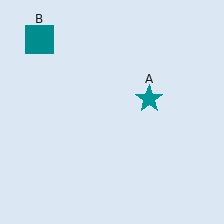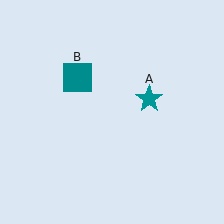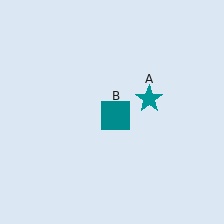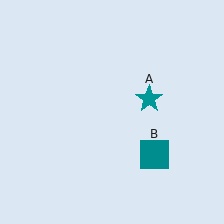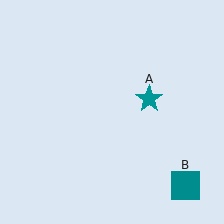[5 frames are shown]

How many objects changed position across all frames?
1 object changed position: teal square (object B).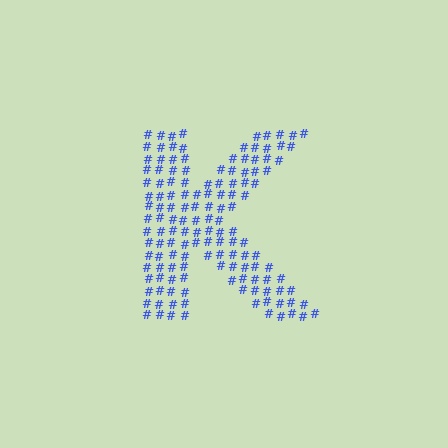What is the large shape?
The large shape is the letter K.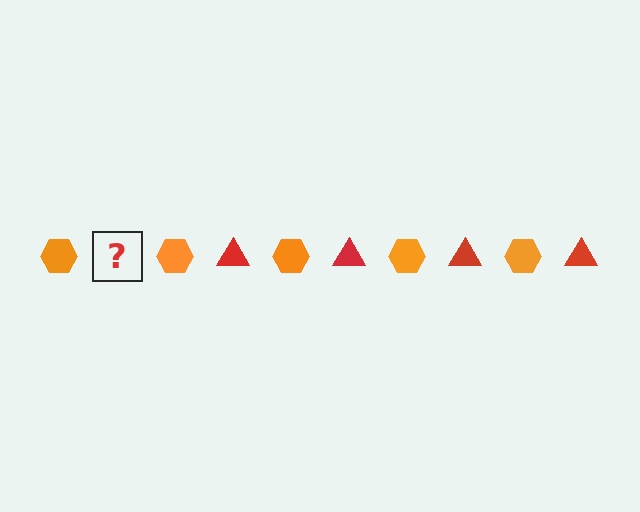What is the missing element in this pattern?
The missing element is a red triangle.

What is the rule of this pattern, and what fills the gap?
The rule is that the pattern alternates between orange hexagon and red triangle. The gap should be filled with a red triangle.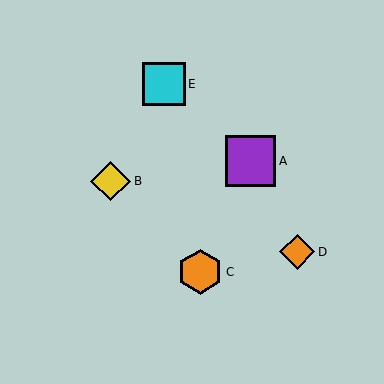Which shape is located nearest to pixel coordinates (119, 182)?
The yellow diamond (labeled B) at (111, 181) is nearest to that location.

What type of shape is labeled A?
Shape A is a purple square.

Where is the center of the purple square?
The center of the purple square is at (250, 161).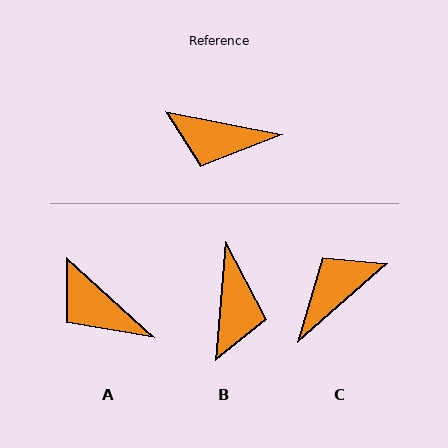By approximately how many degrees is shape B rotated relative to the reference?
Approximately 96 degrees counter-clockwise.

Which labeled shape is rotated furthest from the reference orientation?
C, about 128 degrees away.